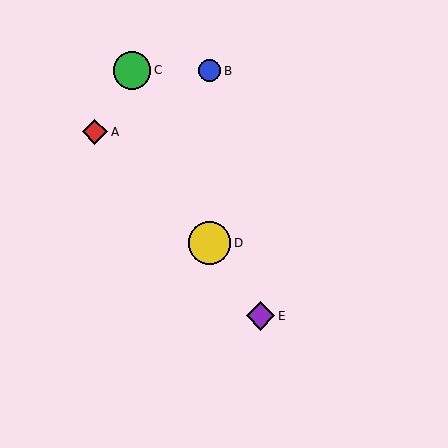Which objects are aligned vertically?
Objects B, D are aligned vertically.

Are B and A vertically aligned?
No, B is at x≈210 and A is at x≈95.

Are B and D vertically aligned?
Yes, both are at x≈210.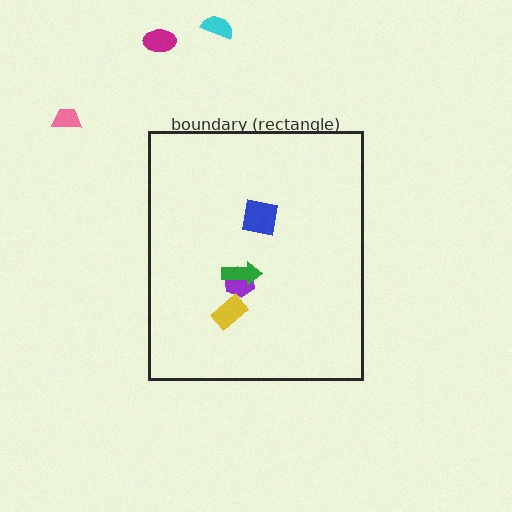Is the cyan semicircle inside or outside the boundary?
Outside.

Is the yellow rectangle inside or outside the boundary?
Inside.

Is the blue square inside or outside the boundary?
Inside.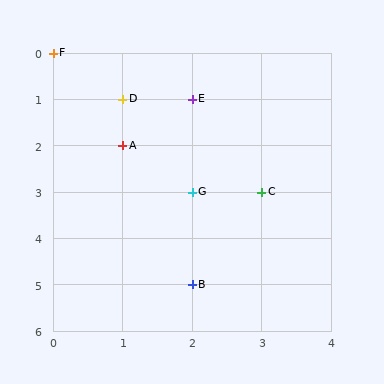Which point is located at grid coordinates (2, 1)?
Point E is at (2, 1).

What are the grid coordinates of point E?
Point E is at grid coordinates (2, 1).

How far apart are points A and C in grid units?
Points A and C are 2 columns and 1 row apart (about 2.2 grid units diagonally).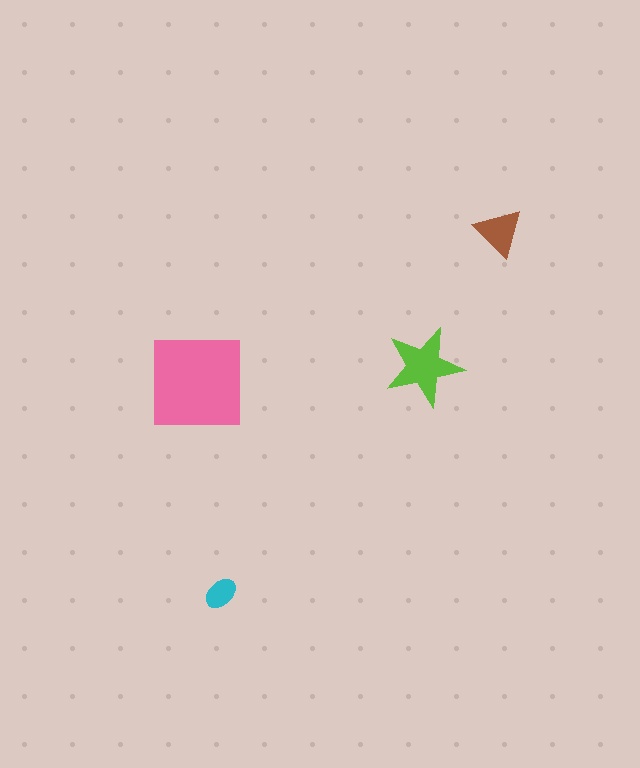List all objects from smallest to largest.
The cyan ellipse, the brown triangle, the lime star, the pink square.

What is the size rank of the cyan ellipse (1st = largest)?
4th.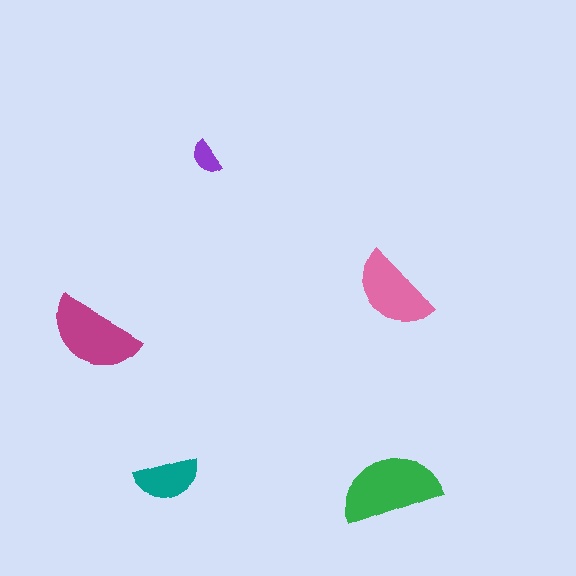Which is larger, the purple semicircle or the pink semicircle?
The pink one.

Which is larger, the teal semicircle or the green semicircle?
The green one.